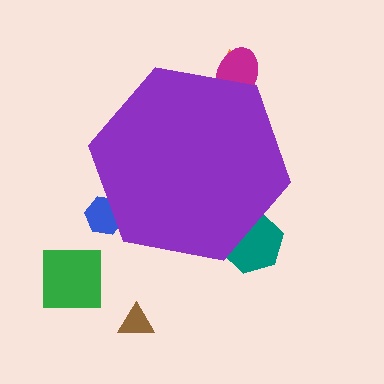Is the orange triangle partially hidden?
Yes, the orange triangle is partially hidden behind the purple hexagon.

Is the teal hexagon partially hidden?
Yes, the teal hexagon is partially hidden behind the purple hexagon.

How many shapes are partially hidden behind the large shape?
4 shapes are partially hidden.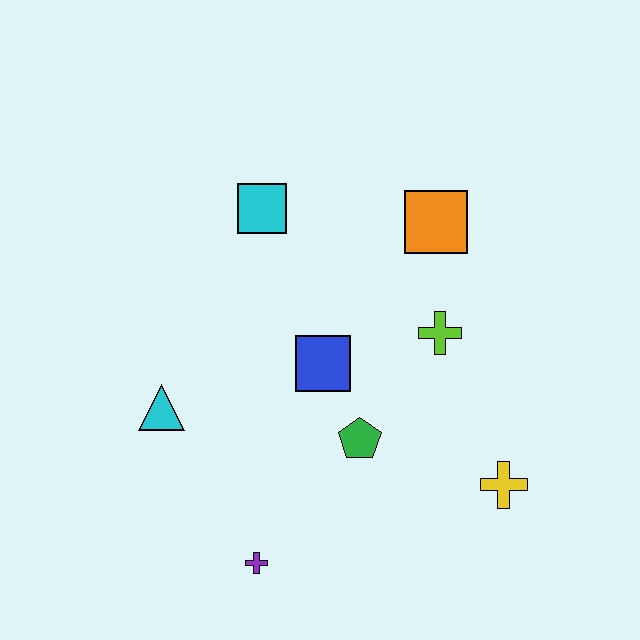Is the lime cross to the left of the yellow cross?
Yes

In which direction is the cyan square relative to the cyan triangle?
The cyan square is above the cyan triangle.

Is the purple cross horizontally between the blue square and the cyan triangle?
Yes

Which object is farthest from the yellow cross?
The cyan square is farthest from the yellow cross.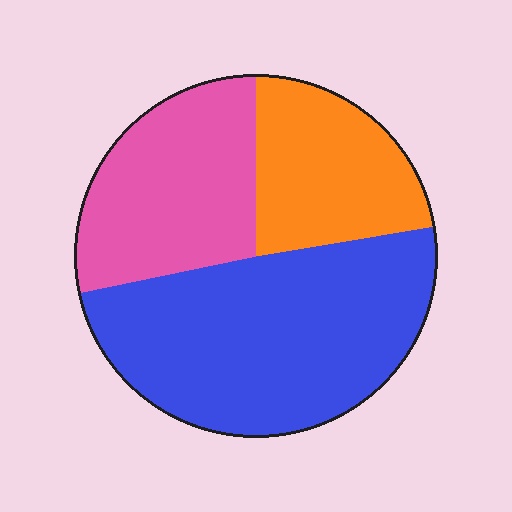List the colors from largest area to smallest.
From largest to smallest: blue, pink, orange.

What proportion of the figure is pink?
Pink covers 28% of the figure.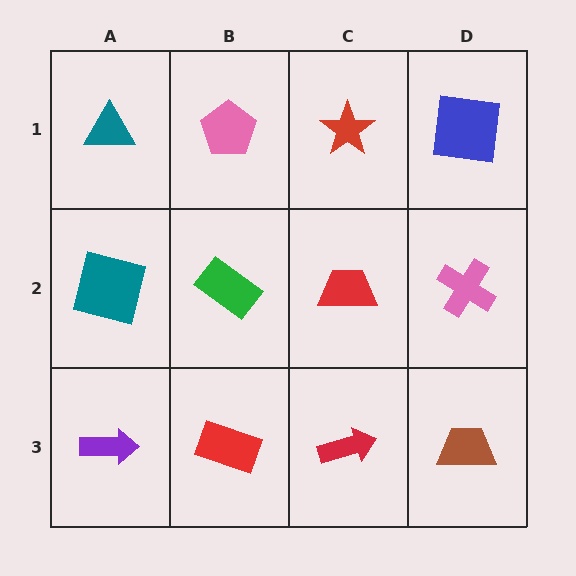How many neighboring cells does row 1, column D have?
2.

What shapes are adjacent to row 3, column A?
A teal square (row 2, column A), a red rectangle (row 3, column B).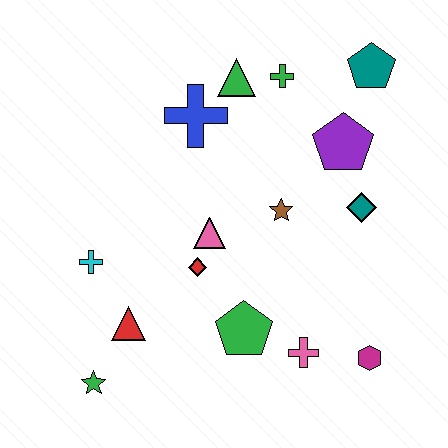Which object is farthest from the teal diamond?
The green star is farthest from the teal diamond.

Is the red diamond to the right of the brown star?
No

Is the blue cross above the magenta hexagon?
Yes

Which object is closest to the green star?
The red triangle is closest to the green star.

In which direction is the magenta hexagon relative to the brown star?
The magenta hexagon is below the brown star.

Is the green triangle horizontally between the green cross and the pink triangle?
Yes